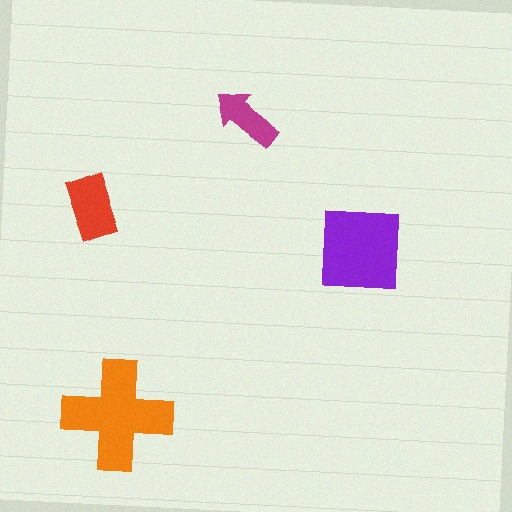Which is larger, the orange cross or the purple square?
The orange cross.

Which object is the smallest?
The magenta arrow.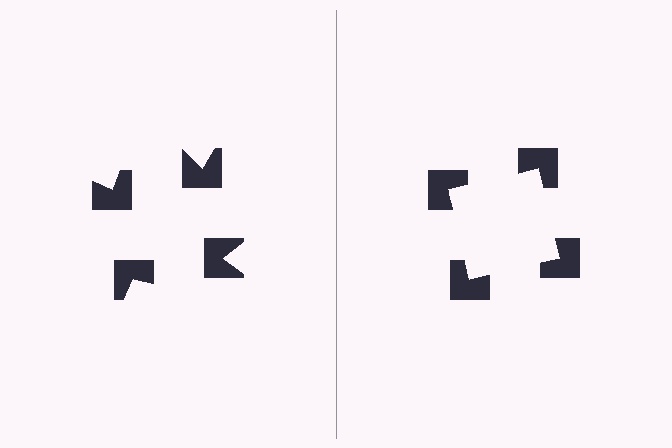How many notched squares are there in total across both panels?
8 — 4 on each side.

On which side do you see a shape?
An illusory square appears on the right side. On the left side the wedge cuts are rotated, so no coherent shape forms.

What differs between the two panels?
The notched squares are positioned identically on both sides; only the wedge orientations differ. On the right they align to a square; on the left they are misaligned.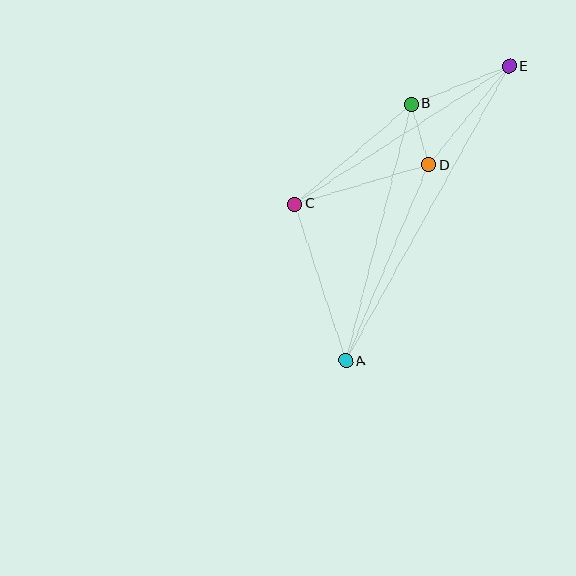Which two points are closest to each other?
Points B and D are closest to each other.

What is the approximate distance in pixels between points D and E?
The distance between D and E is approximately 127 pixels.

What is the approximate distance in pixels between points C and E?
The distance between C and E is approximately 254 pixels.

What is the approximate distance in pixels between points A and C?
The distance between A and C is approximately 165 pixels.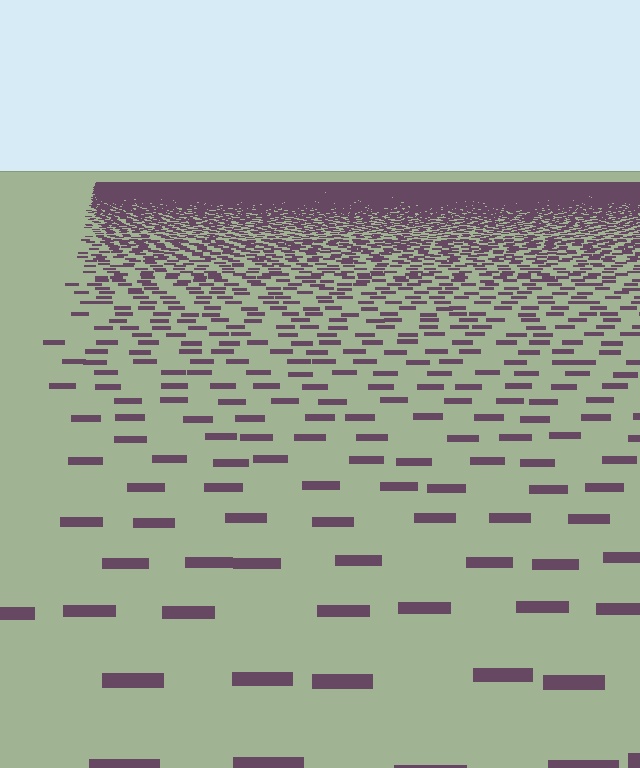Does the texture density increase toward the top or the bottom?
Density increases toward the top.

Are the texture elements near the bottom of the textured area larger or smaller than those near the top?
Larger. Near the bottom, elements are closer to the viewer and appear at a bigger on-screen size.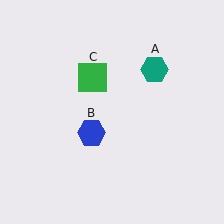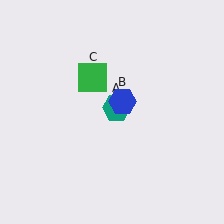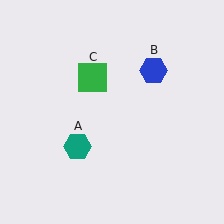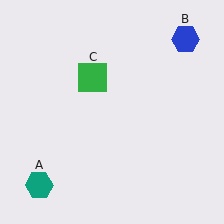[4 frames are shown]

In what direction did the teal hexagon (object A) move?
The teal hexagon (object A) moved down and to the left.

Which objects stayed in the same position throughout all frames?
Green square (object C) remained stationary.